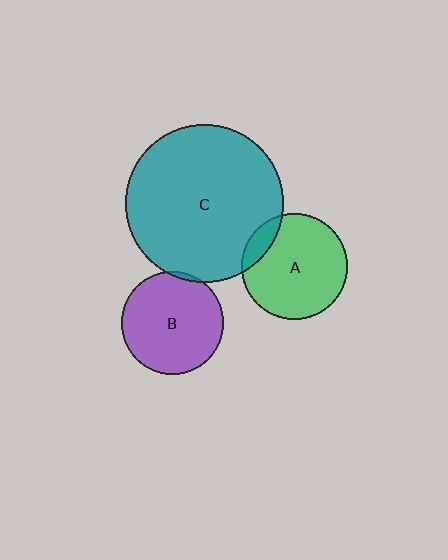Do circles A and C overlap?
Yes.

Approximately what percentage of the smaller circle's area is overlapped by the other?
Approximately 10%.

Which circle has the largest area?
Circle C (teal).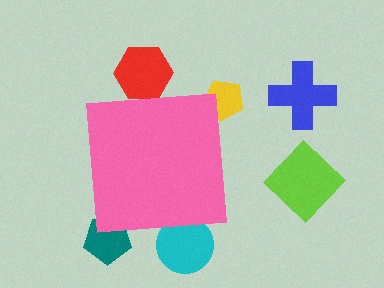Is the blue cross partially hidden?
No, the blue cross is fully visible.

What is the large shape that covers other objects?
A pink square.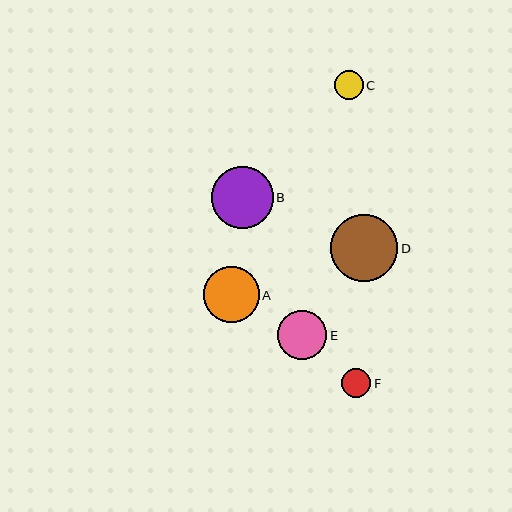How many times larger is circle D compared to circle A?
Circle D is approximately 1.2 times the size of circle A.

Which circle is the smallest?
Circle F is the smallest with a size of approximately 29 pixels.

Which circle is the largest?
Circle D is the largest with a size of approximately 67 pixels.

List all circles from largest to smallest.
From largest to smallest: D, B, A, E, C, F.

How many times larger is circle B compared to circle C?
Circle B is approximately 2.1 times the size of circle C.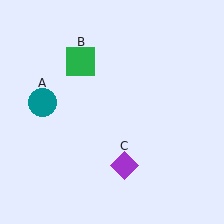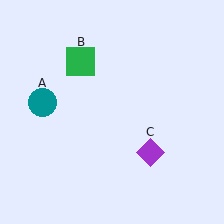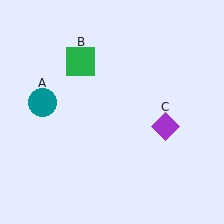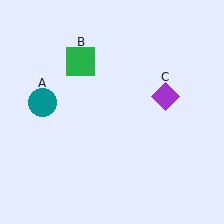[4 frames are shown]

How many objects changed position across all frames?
1 object changed position: purple diamond (object C).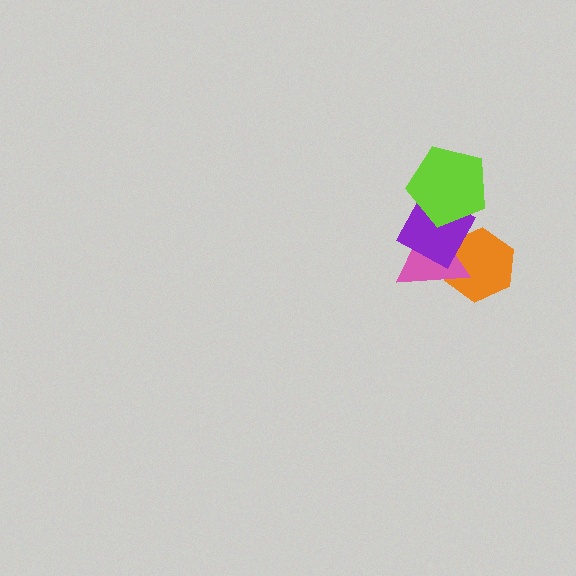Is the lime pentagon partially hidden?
No, no other shape covers it.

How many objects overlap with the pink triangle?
3 objects overlap with the pink triangle.